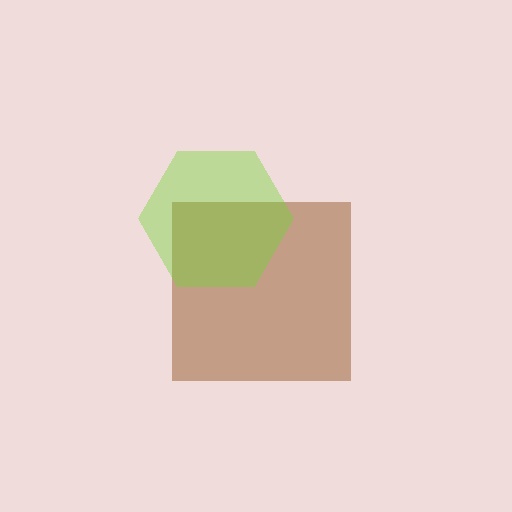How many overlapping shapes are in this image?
There are 2 overlapping shapes in the image.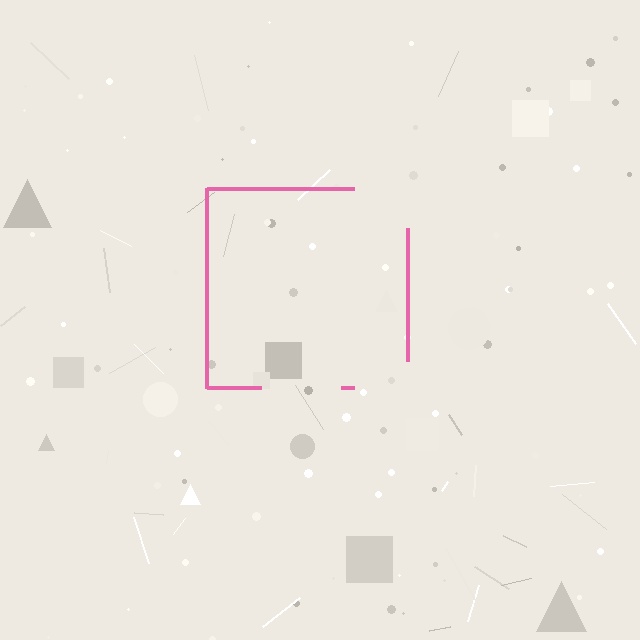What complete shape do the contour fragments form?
The contour fragments form a square.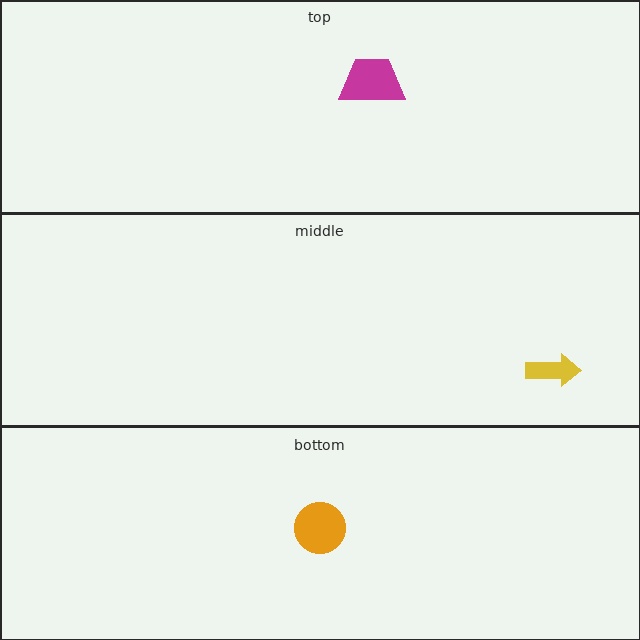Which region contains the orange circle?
The bottom region.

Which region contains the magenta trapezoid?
The top region.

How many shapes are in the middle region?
1.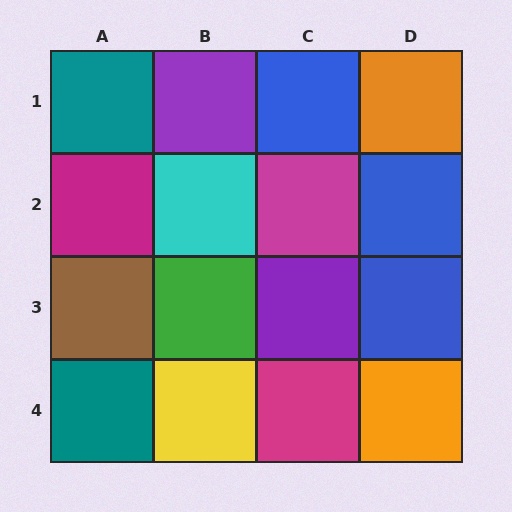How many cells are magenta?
3 cells are magenta.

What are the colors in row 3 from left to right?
Brown, green, purple, blue.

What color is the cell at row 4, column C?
Magenta.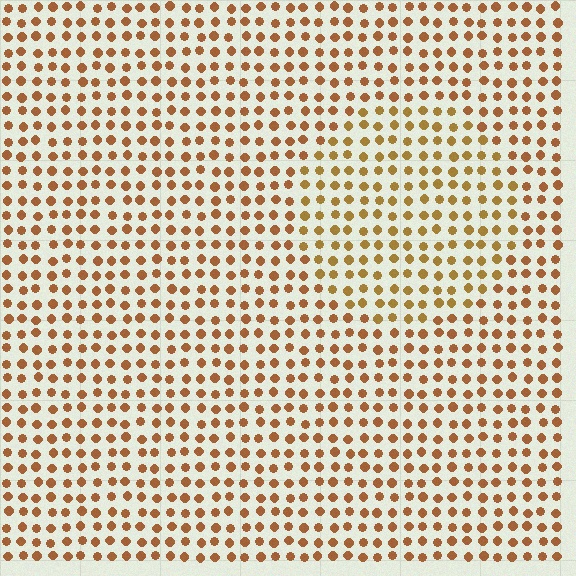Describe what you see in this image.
The image is filled with small brown elements in a uniform arrangement. A circle-shaped region is visible where the elements are tinted to a slightly different hue, forming a subtle color boundary.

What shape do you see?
I see a circle.